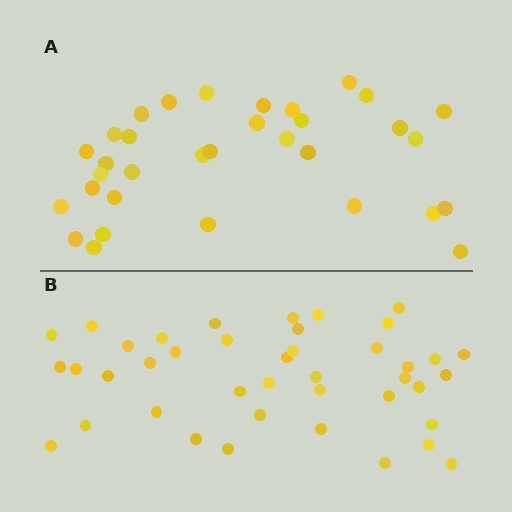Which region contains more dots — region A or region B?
Region B (the bottom region) has more dots.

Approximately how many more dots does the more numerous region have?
Region B has roughly 8 or so more dots than region A.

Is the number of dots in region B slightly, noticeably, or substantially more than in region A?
Region B has only slightly more — the two regions are fairly close. The ratio is roughly 1.2 to 1.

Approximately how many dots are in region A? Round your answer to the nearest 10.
About 30 dots. (The exact count is 33, which rounds to 30.)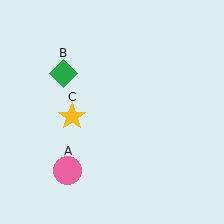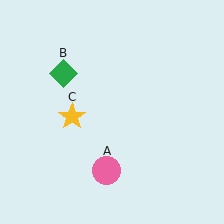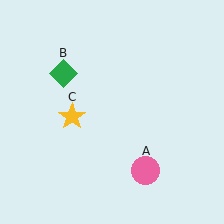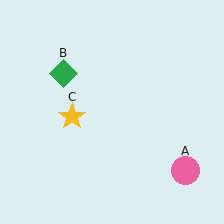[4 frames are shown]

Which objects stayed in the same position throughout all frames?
Green diamond (object B) and yellow star (object C) remained stationary.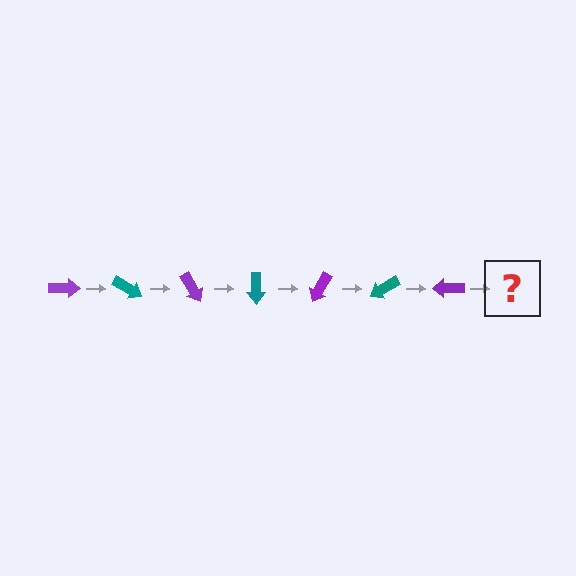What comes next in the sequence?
The next element should be a teal arrow, rotated 210 degrees from the start.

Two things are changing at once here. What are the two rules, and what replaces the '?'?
The two rules are that it rotates 30 degrees each step and the color cycles through purple and teal. The '?' should be a teal arrow, rotated 210 degrees from the start.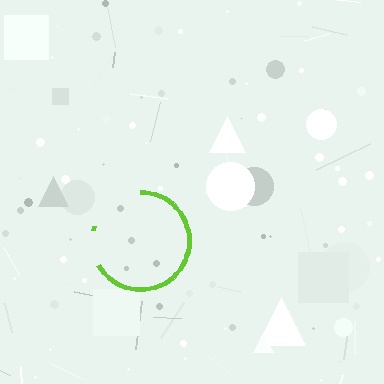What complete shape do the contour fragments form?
The contour fragments form a circle.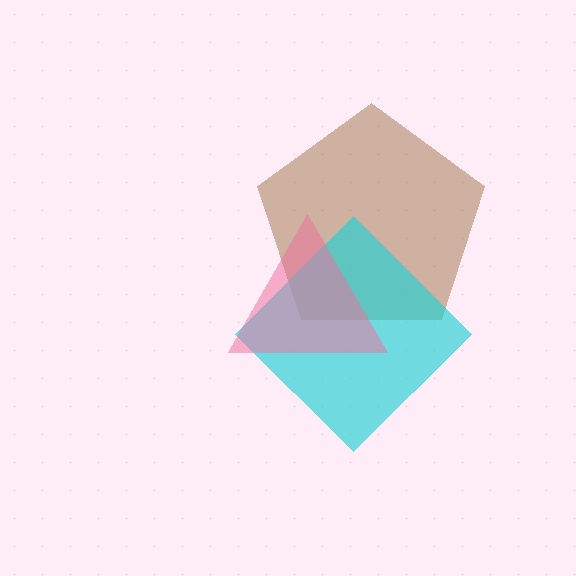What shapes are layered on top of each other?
The layered shapes are: a brown pentagon, a cyan diamond, a pink triangle.